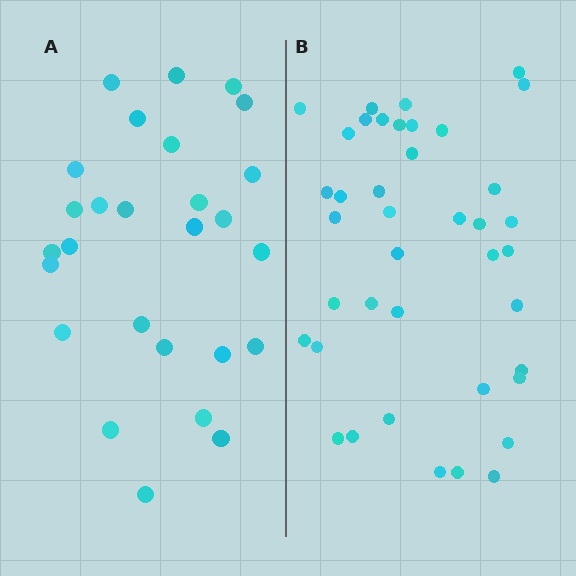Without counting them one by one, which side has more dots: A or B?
Region B (the right region) has more dots.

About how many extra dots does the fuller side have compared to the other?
Region B has approximately 15 more dots than region A.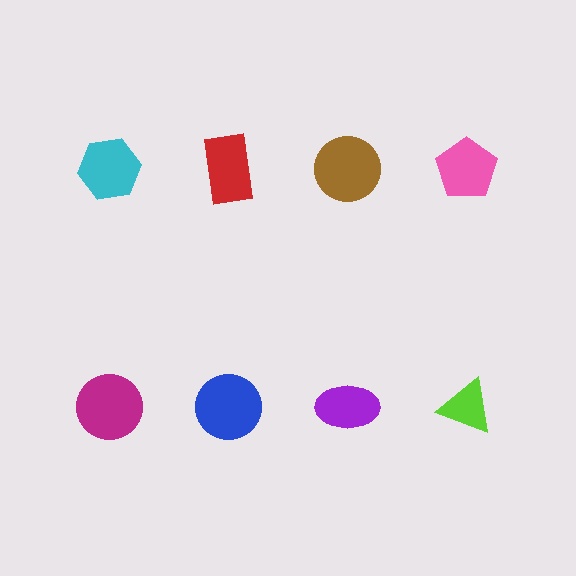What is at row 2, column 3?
A purple ellipse.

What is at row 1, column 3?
A brown circle.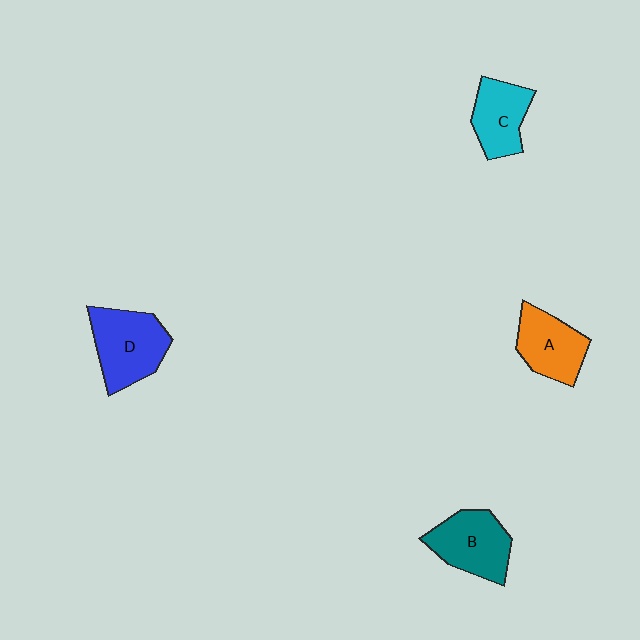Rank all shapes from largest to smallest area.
From largest to smallest: D (blue), B (teal), A (orange), C (cyan).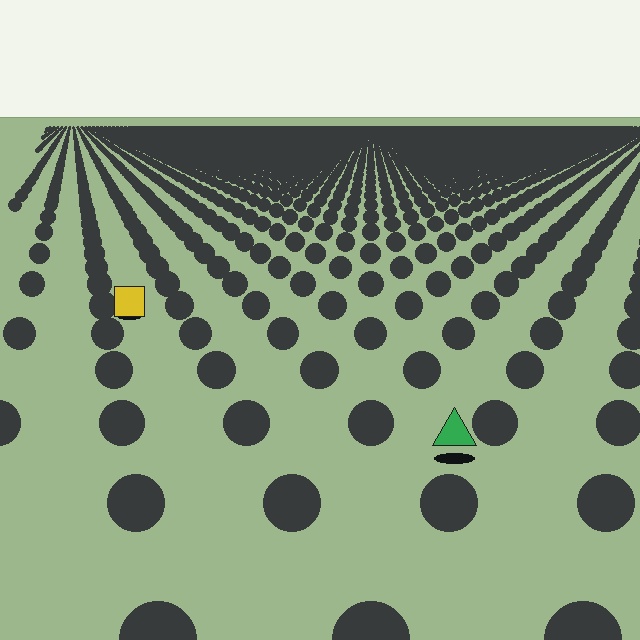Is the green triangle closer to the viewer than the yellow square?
Yes. The green triangle is closer — you can tell from the texture gradient: the ground texture is coarser near it.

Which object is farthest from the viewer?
The yellow square is farthest from the viewer. It appears smaller and the ground texture around it is denser.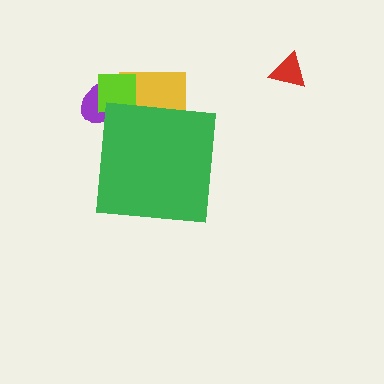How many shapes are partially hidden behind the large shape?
3 shapes are partially hidden.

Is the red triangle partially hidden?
No, the red triangle is fully visible.